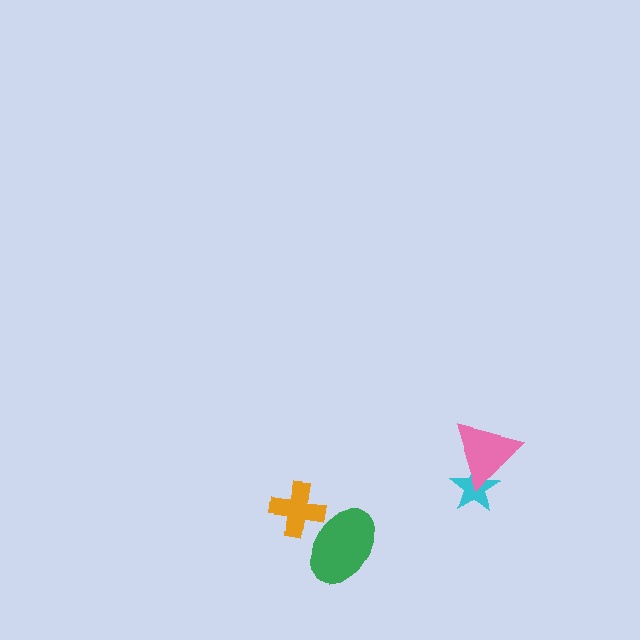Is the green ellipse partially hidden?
No, no other shape covers it.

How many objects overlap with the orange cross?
1 object overlaps with the orange cross.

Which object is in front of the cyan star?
The pink triangle is in front of the cyan star.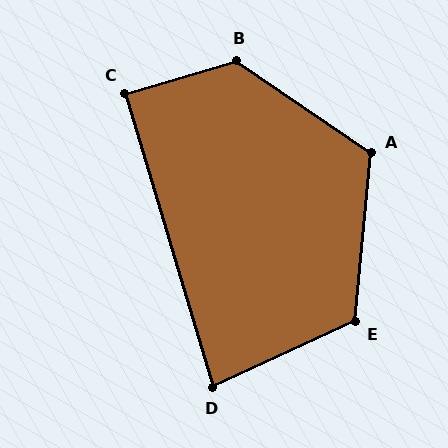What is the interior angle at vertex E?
Approximately 120 degrees (obtuse).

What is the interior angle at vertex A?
Approximately 119 degrees (obtuse).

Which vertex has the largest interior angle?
B, at approximately 129 degrees.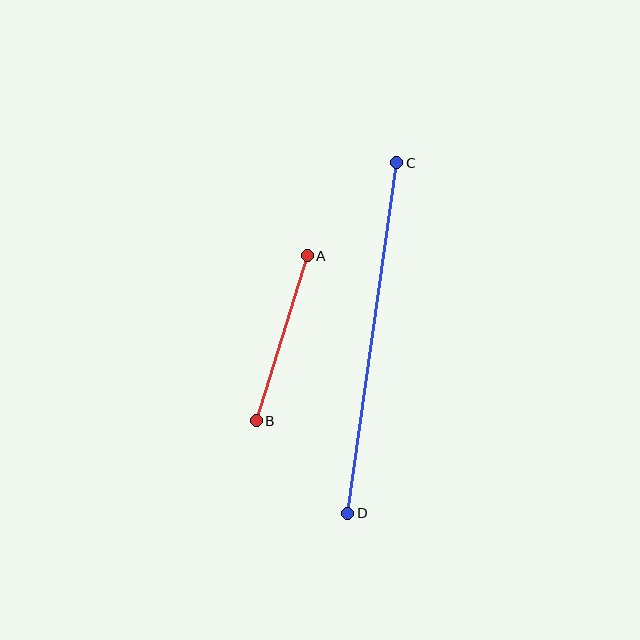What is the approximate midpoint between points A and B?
The midpoint is at approximately (282, 338) pixels.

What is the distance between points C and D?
The distance is approximately 354 pixels.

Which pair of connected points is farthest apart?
Points C and D are farthest apart.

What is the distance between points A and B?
The distance is approximately 173 pixels.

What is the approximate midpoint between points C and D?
The midpoint is at approximately (372, 338) pixels.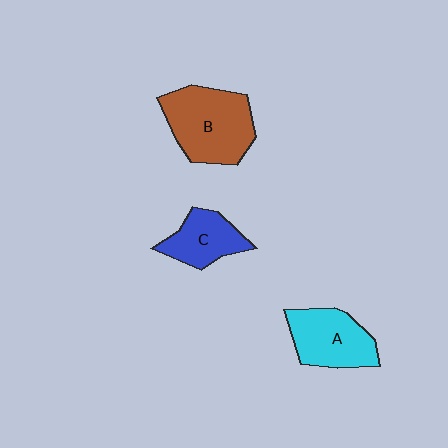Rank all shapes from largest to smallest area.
From largest to smallest: B (brown), A (cyan), C (blue).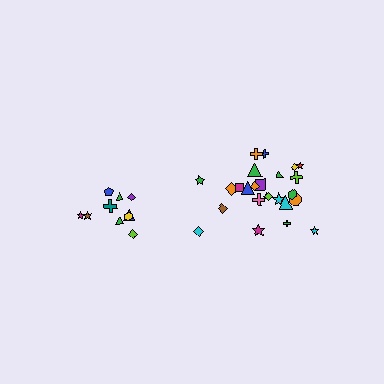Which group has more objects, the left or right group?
The right group.